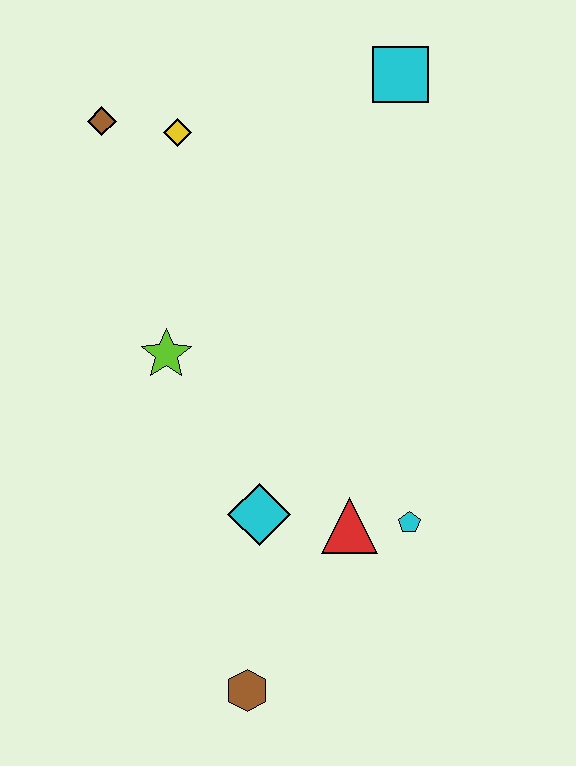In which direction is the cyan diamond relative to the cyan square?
The cyan diamond is below the cyan square.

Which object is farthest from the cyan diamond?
The cyan square is farthest from the cyan diamond.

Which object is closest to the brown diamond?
The yellow diamond is closest to the brown diamond.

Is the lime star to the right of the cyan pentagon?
No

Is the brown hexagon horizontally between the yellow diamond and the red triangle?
Yes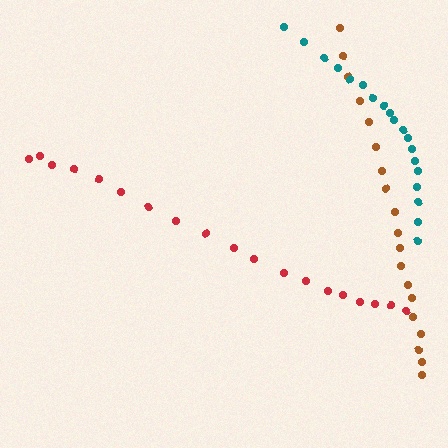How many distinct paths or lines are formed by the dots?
There are 3 distinct paths.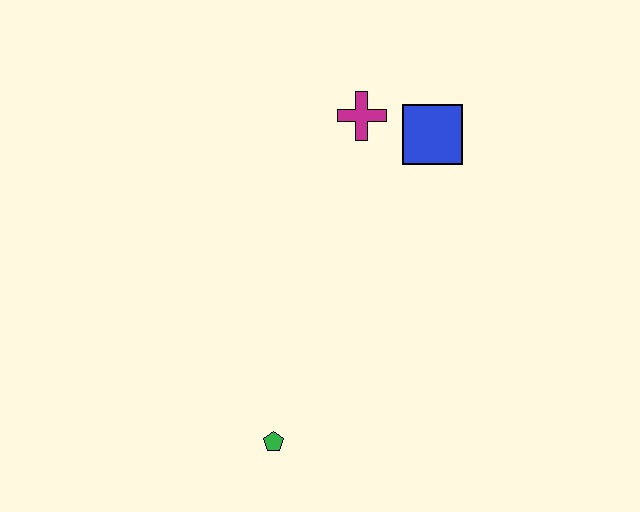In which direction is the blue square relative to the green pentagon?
The blue square is above the green pentagon.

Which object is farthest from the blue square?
The green pentagon is farthest from the blue square.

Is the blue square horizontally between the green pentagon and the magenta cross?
No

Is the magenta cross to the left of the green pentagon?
No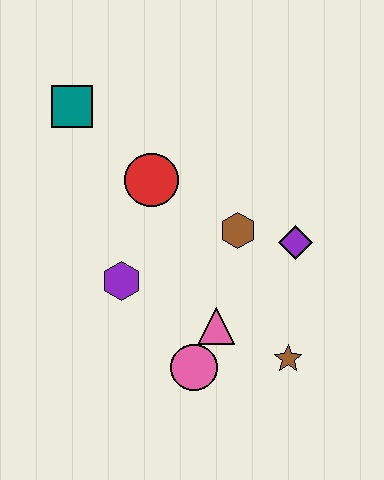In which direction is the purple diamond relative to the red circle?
The purple diamond is to the right of the red circle.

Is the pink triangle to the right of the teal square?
Yes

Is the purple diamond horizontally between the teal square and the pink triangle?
No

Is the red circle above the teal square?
No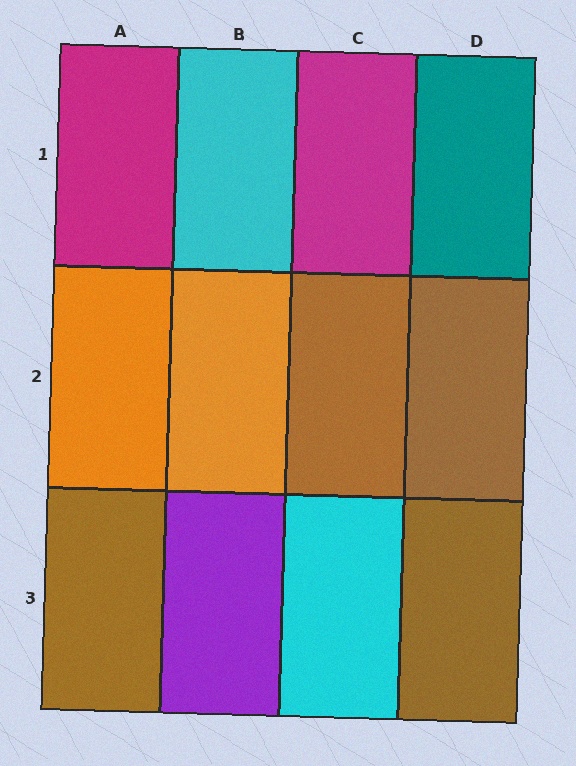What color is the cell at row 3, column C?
Cyan.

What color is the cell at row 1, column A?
Magenta.